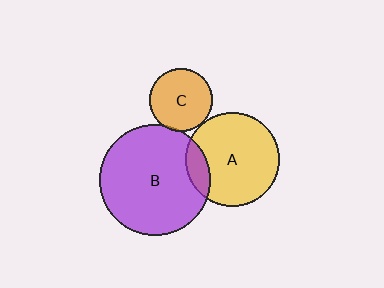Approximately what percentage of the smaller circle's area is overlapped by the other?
Approximately 5%.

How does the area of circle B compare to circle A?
Approximately 1.4 times.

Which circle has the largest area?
Circle B (purple).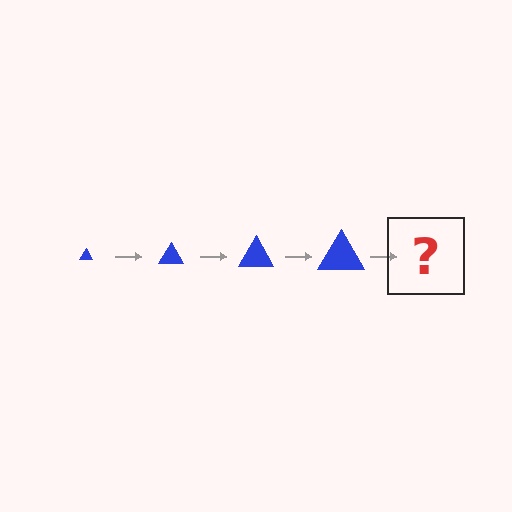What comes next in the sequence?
The next element should be a blue triangle, larger than the previous one.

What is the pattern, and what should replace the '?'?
The pattern is that the triangle gets progressively larger each step. The '?' should be a blue triangle, larger than the previous one.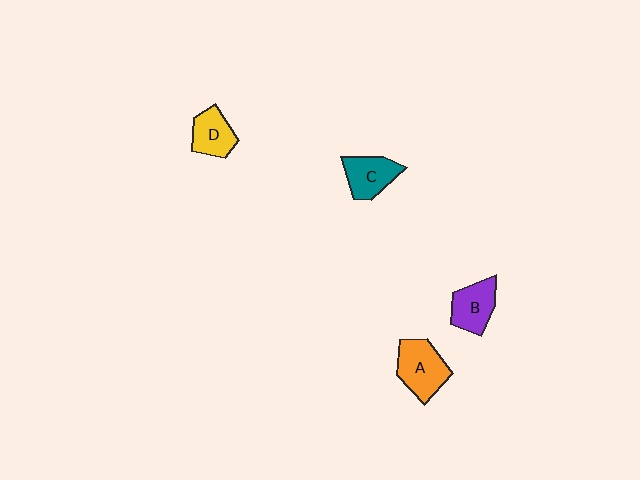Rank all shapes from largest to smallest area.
From largest to smallest: A (orange), B (purple), C (teal), D (yellow).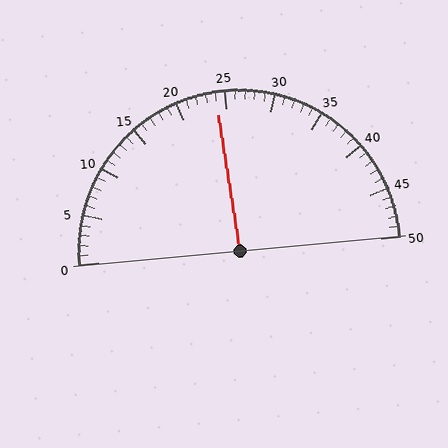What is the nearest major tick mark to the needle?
The nearest major tick mark is 25.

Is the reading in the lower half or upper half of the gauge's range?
The reading is in the lower half of the range (0 to 50).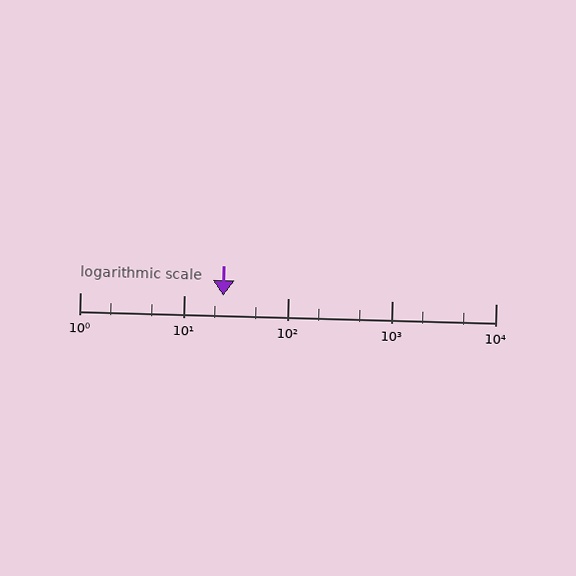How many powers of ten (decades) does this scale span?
The scale spans 4 decades, from 1 to 10000.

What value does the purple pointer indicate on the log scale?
The pointer indicates approximately 24.